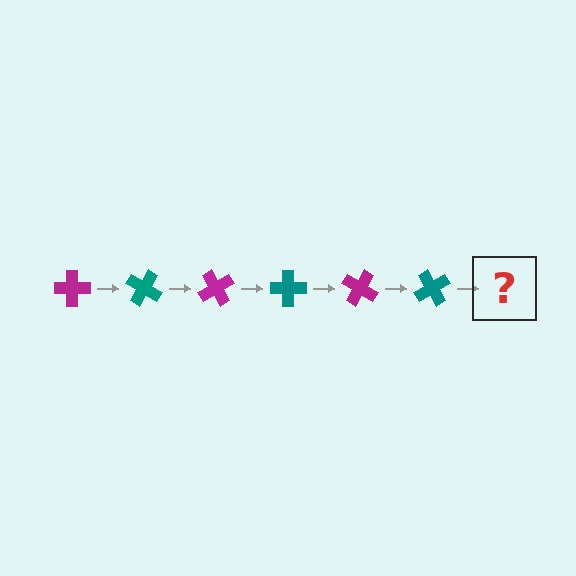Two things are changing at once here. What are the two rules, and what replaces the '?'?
The two rules are that it rotates 30 degrees each step and the color cycles through magenta and teal. The '?' should be a magenta cross, rotated 180 degrees from the start.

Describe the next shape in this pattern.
It should be a magenta cross, rotated 180 degrees from the start.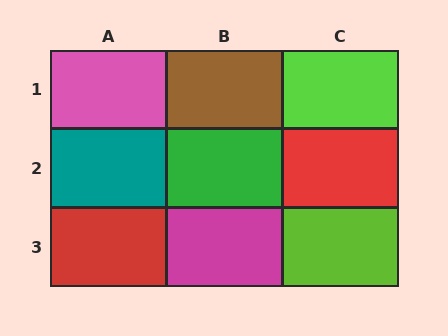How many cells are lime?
2 cells are lime.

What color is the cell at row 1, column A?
Pink.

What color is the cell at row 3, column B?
Magenta.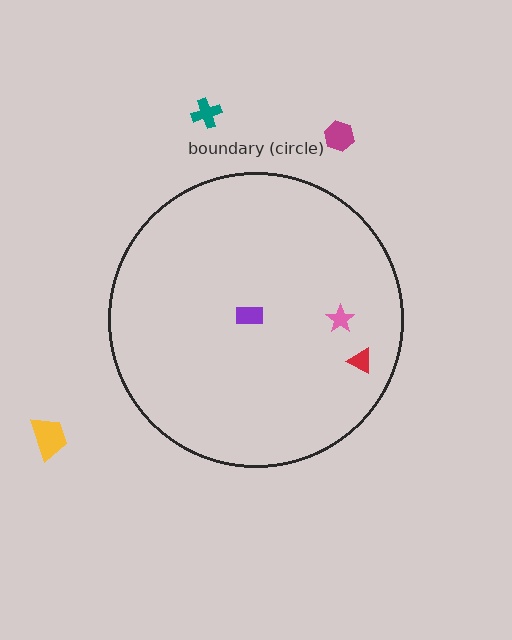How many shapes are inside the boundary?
3 inside, 3 outside.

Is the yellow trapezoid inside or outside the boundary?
Outside.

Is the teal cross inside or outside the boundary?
Outside.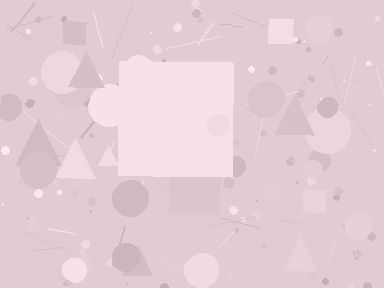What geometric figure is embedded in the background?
A square is embedded in the background.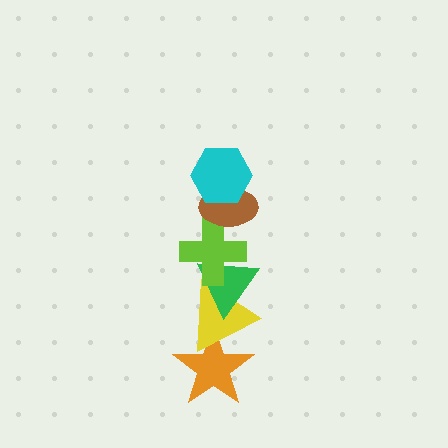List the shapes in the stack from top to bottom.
From top to bottom: the cyan hexagon, the brown ellipse, the lime cross, the green triangle, the yellow triangle, the orange star.